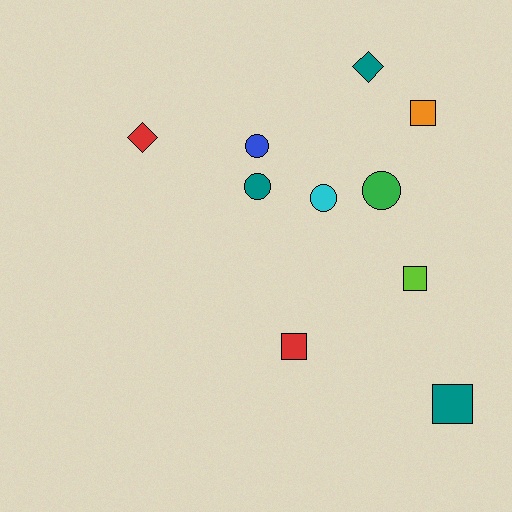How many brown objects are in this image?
There are no brown objects.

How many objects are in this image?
There are 10 objects.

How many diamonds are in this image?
There are 2 diamonds.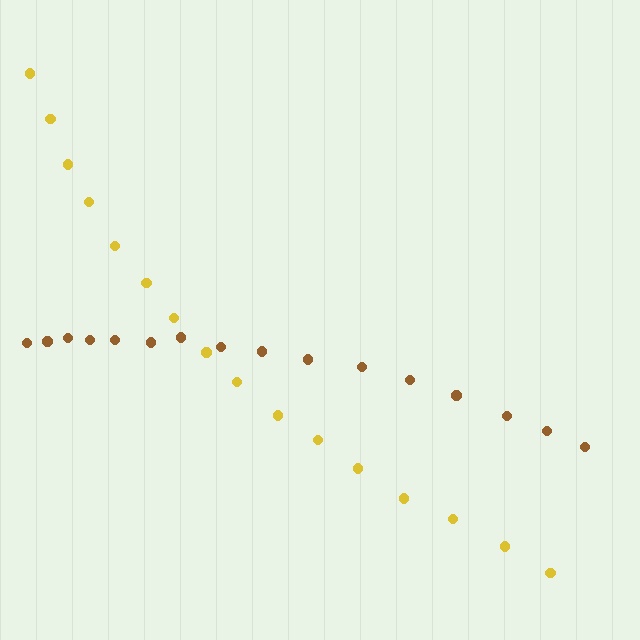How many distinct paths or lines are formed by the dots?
There are 2 distinct paths.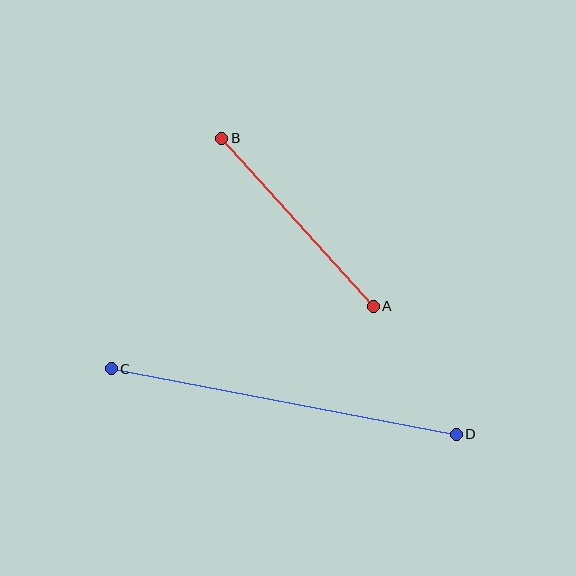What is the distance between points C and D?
The distance is approximately 351 pixels.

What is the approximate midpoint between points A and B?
The midpoint is at approximately (298, 222) pixels.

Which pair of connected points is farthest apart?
Points C and D are farthest apart.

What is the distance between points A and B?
The distance is approximately 226 pixels.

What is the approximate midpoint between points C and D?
The midpoint is at approximately (284, 402) pixels.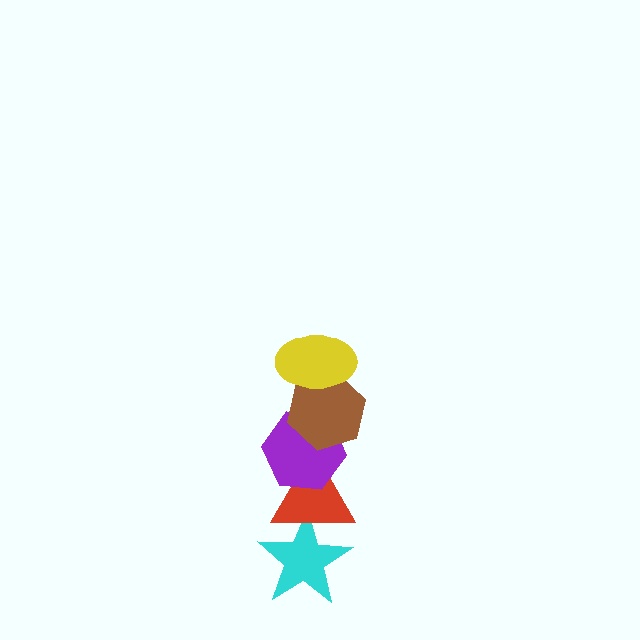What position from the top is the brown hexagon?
The brown hexagon is 2nd from the top.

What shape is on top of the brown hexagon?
The yellow ellipse is on top of the brown hexagon.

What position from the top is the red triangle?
The red triangle is 4th from the top.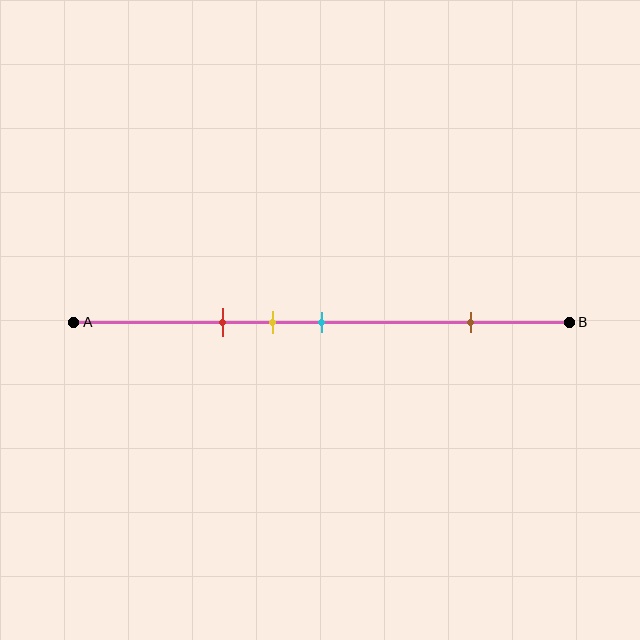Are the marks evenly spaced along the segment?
No, the marks are not evenly spaced.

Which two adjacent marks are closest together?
The yellow and cyan marks are the closest adjacent pair.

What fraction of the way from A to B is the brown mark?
The brown mark is approximately 80% (0.8) of the way from A to B.